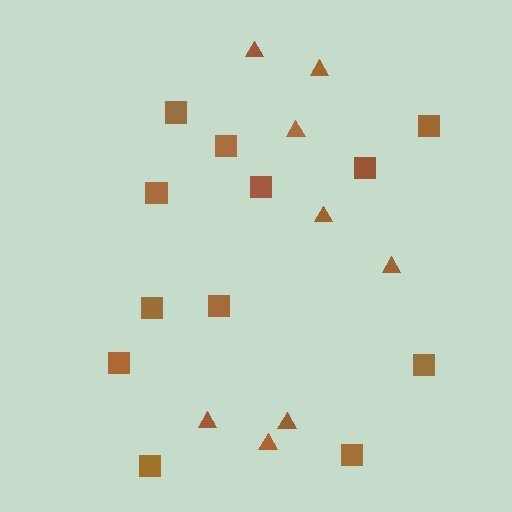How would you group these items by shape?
There are 2 groups: one group of squares (12) and one group of triangles (8).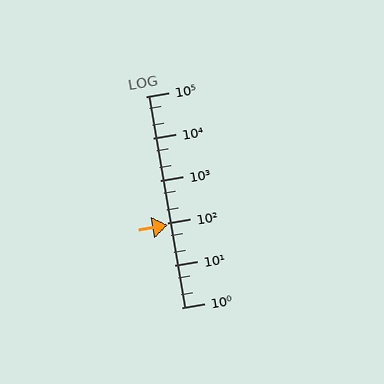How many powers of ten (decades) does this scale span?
The scale spans 5 decades, from 1 to 100000.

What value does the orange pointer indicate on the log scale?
The pointer indicates approximately 87.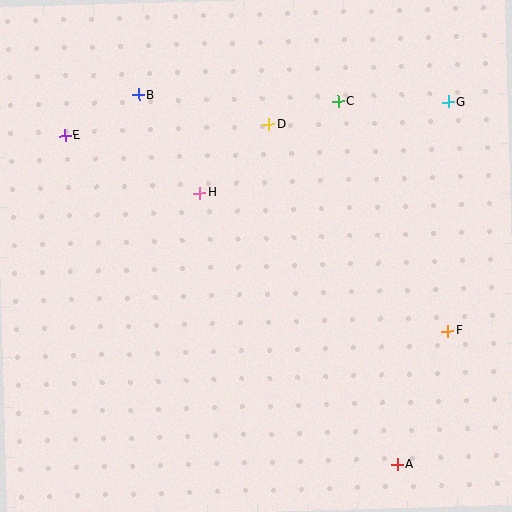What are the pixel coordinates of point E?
Point E is at (65, 136).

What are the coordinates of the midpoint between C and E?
The midpoint between C and E is at (201, 119).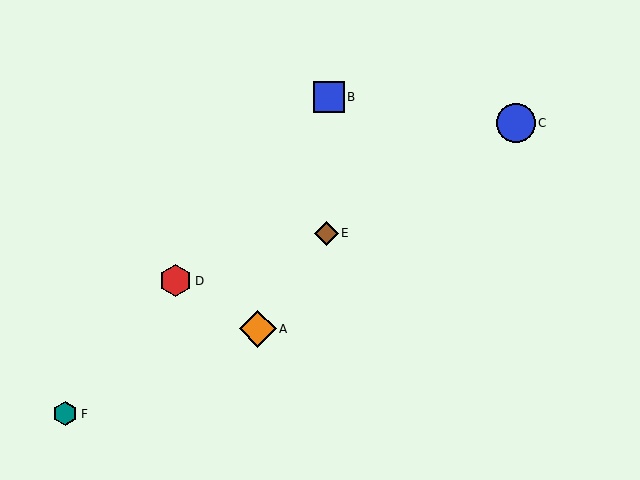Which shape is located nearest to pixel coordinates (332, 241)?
The brown diamond (labeled E) at (326, 233) is nearest to that location.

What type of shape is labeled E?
Shape E is a brown diamond.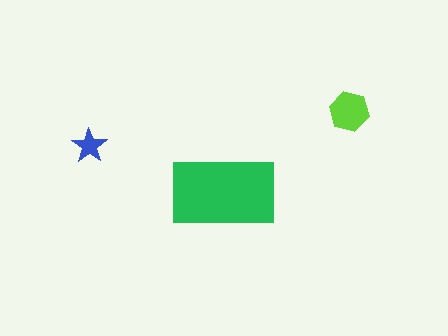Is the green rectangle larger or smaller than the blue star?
Larger.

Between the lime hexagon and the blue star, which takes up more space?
The lime hexagon.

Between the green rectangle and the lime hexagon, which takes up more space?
The green rectangle.